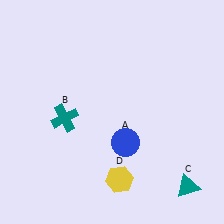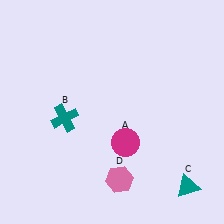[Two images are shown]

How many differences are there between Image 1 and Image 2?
There are 2 differences between the two images.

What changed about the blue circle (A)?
In Image 1, A is blue. In Image 2, it changed to magenta.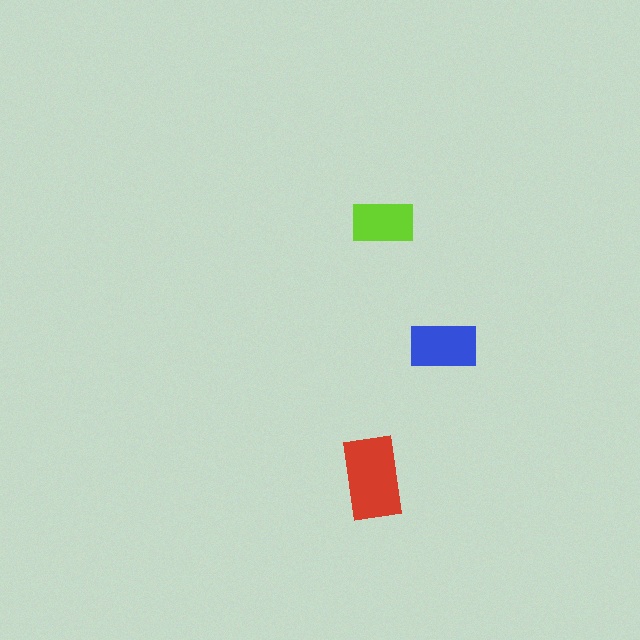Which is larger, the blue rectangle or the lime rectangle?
The blue one.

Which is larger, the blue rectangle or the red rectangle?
The red one.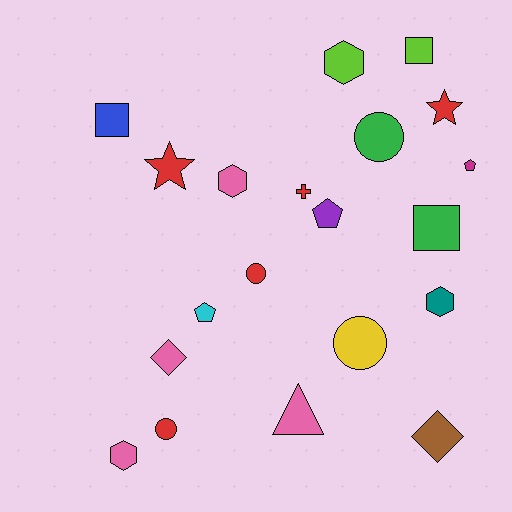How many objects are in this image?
There are 20 objects.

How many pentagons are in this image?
There are 3 pentagons.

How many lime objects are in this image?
There are 2 lime objects.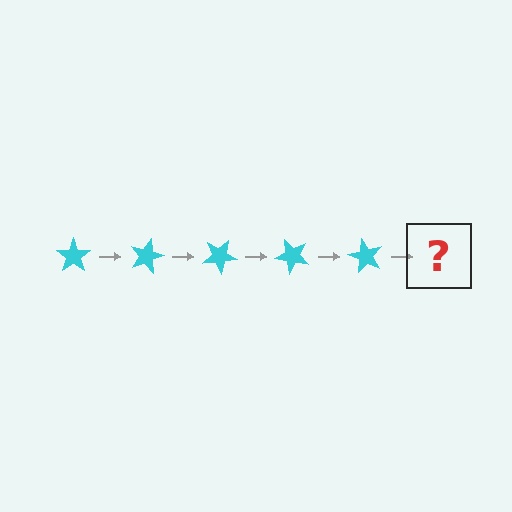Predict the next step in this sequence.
The next step is a cyan star rotated 75 degrees.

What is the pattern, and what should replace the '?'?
The pattern is that the star rotates 15 degrees each step. The '?' should be a cyan star rotated 75 degrees.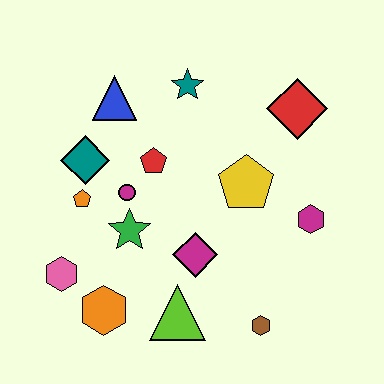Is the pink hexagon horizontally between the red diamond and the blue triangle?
No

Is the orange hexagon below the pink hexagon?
Yes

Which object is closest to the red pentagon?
The magenta circle is closest to the red pentagon.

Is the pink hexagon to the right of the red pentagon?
No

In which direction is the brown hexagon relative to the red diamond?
The brown hexagon is below the red diamond.